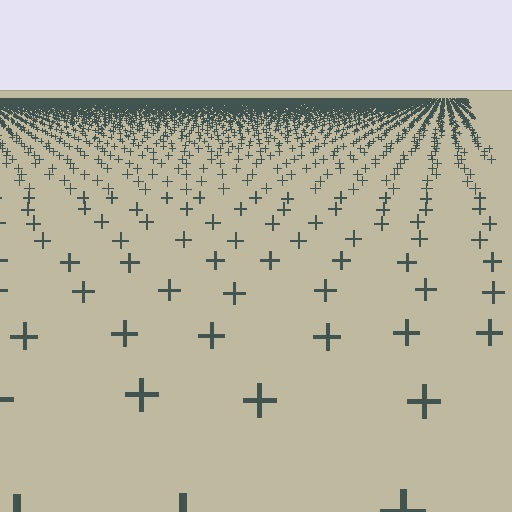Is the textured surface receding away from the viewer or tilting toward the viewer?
The surface is receding away from the viewer. Texture elements get smaller and denser toward the top.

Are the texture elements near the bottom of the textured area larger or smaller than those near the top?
Larger. Near the bottom, elements are closer to the viewer and appear at a bigger on-screen size.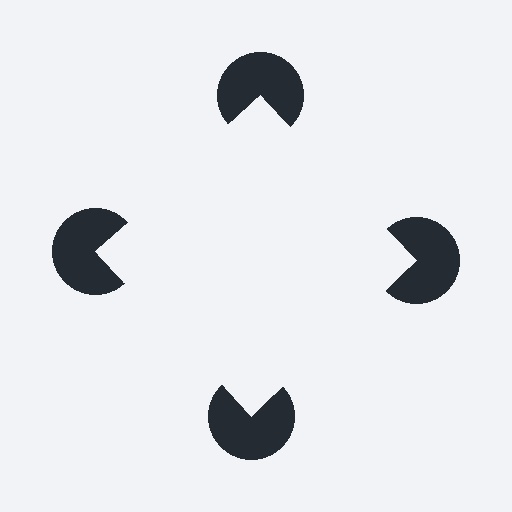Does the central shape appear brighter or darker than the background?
It typically appears slightly brighter than the background, even though no actual brightness change is drawn.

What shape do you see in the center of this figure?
An illusory square — its edges are inferred from the aligned wedge cuts in the pac-man discs, not physically drawn.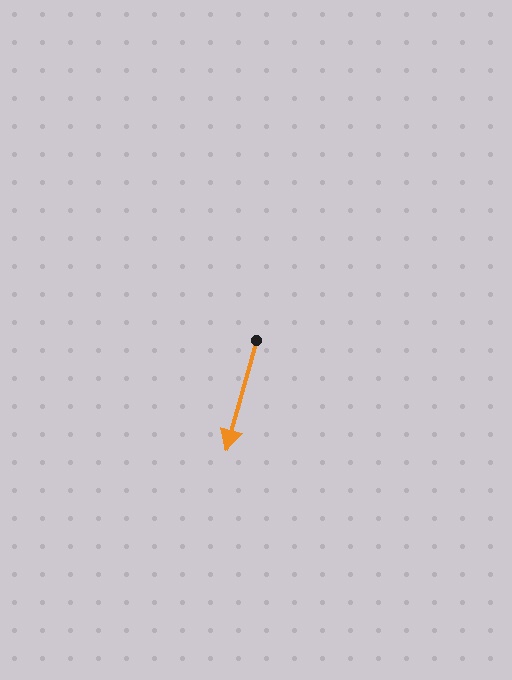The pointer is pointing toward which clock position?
Roughly 7 o'clock.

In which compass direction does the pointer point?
South.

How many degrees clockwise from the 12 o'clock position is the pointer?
Approximately 195 degrees.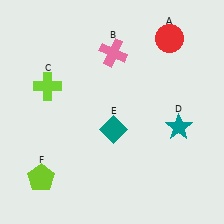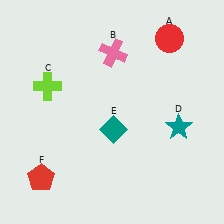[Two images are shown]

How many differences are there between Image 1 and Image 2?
There is 1 difference between the two images.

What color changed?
The pentagon (F) changed from lime in Image 1 to red in Image 2.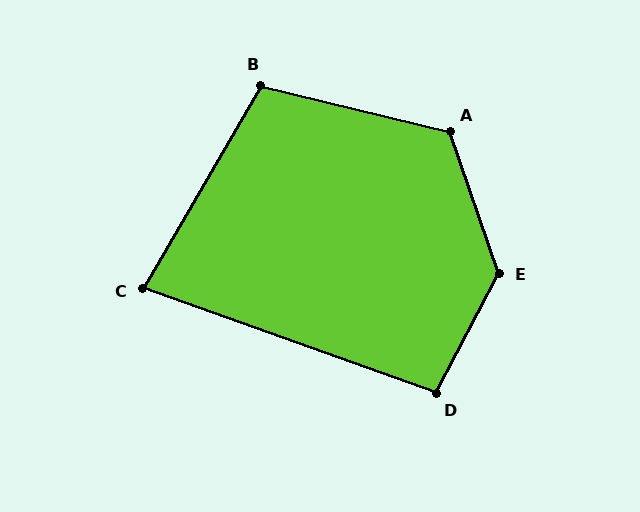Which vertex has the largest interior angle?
E, at approximately 133 degrees.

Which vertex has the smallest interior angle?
C, at approximately 80 degrees.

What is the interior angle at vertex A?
Approximately 123 degrees (obtuse).